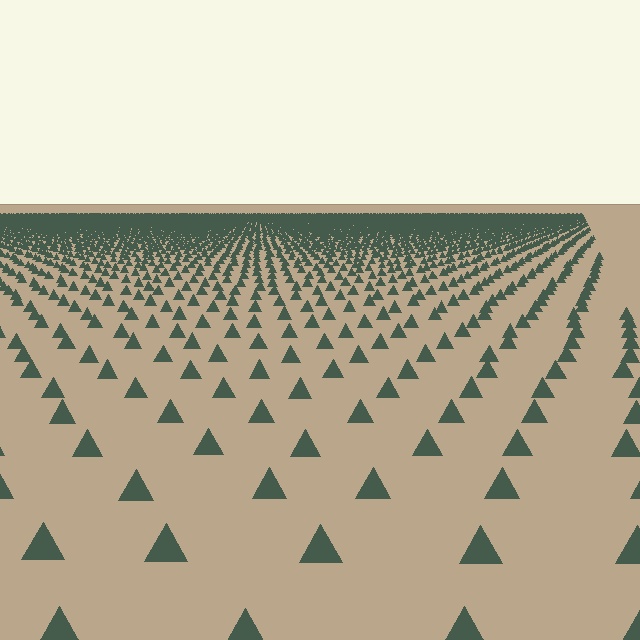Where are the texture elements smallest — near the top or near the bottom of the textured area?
Near the top.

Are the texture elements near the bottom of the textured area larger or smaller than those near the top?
Larger. Near the bottom, elements are closer to the viewer and appear at a bigger on-screen size.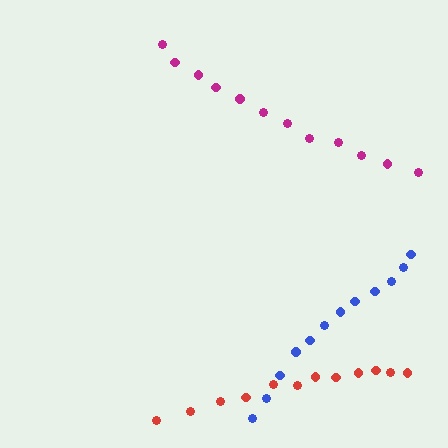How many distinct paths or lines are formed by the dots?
There are 3 distinct paths.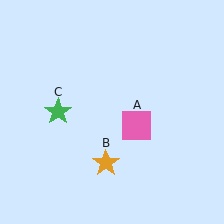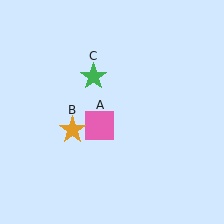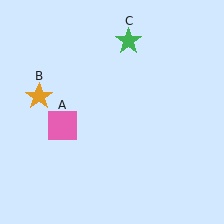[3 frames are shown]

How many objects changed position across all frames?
3 objects changed position: pink square (object A), orange star (object B), green star (object C).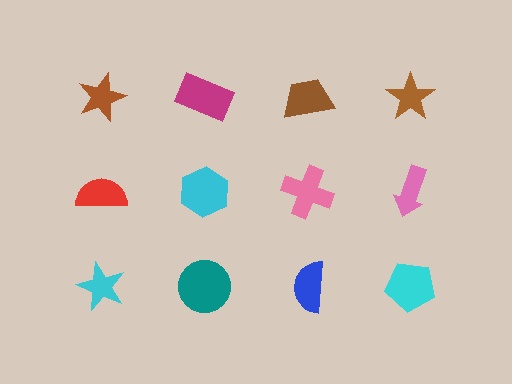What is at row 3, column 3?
A blue semicircle.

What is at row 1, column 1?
A brown star.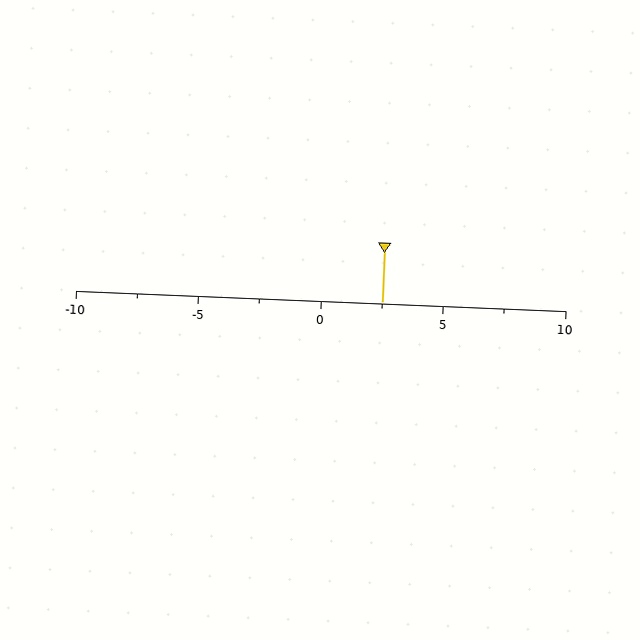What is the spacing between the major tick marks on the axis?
The major ticks are spaced 5 apart.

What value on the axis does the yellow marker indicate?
The marker indicates approximately 2.5.